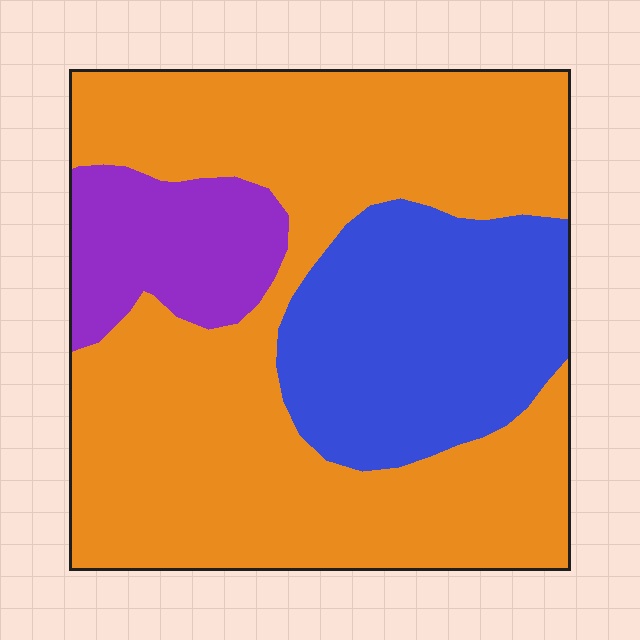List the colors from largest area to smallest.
From largest to smallest: orange, blue, purple.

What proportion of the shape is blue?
Blue takes up about one quarter (1/4) of the shape.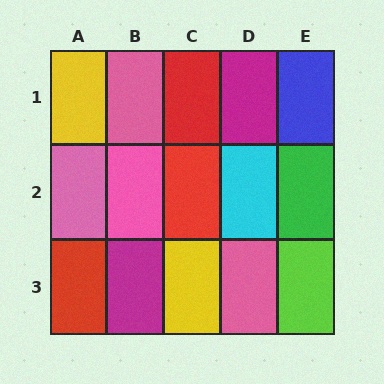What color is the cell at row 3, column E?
Lime.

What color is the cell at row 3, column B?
Magenta.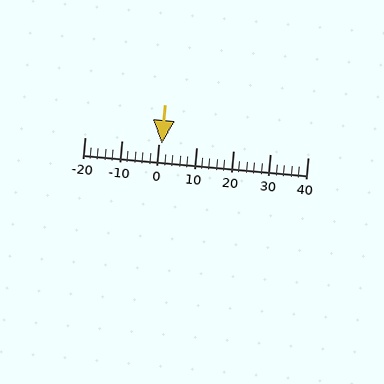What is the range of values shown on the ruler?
The ruler shows values from -20 to 40.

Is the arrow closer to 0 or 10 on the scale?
The arrow is closer to 0.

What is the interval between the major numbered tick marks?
The major tick marks are spaced 10 units apart.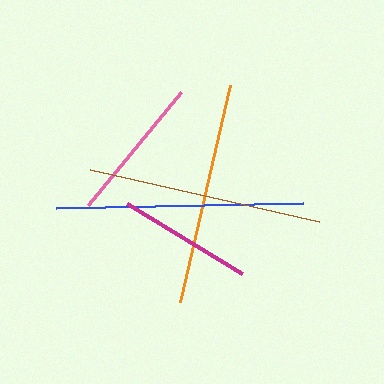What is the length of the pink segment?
The pink segment is approximately 147 pixels long.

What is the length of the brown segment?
The brown segment is approximately 235 pixels long.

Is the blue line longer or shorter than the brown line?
The blue line is longer than the brown line.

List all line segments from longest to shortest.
From longest to shortest: blue, brown, orange, pink, magenta.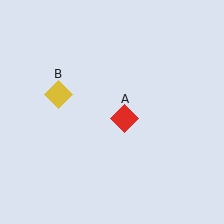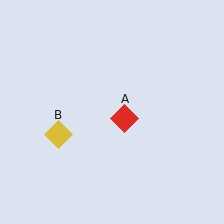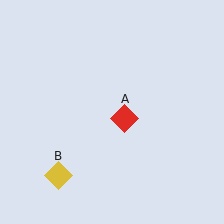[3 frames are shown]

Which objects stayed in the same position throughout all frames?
Red diamond (object A) remained stationary.